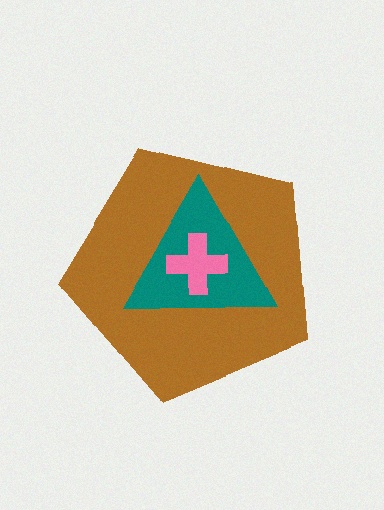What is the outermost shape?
The brown pentagon.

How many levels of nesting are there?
3.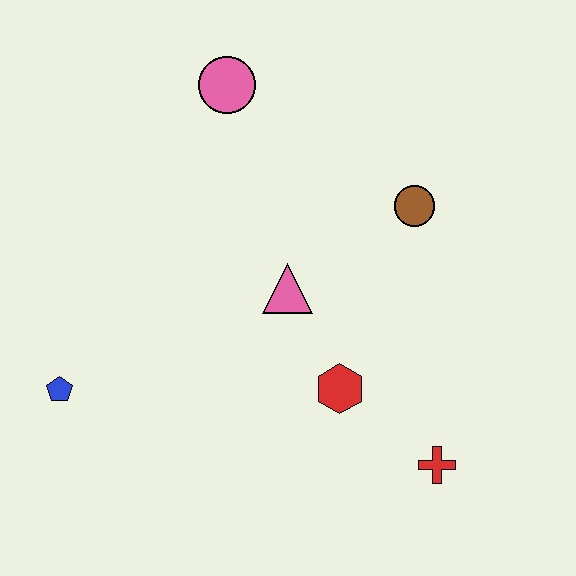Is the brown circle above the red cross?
Yes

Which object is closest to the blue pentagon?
The pink triangle is closest to the blue pentagon.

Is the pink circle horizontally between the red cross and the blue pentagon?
Yes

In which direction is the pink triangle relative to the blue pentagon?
The pink triangle is to the right of the blue pentagon.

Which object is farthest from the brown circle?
The blue pentagon is farthest from the brown circle.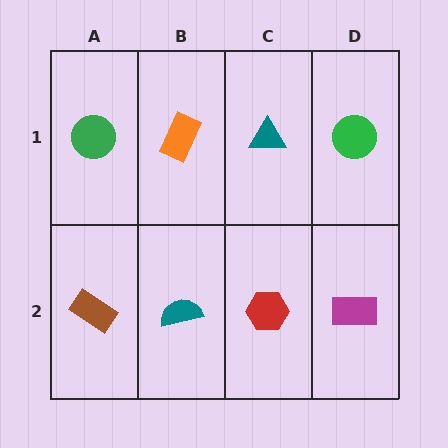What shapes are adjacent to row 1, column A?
A brown rectangle (row 2, column A), an orange rectangle (row 1, column B).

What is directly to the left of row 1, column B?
A green circle.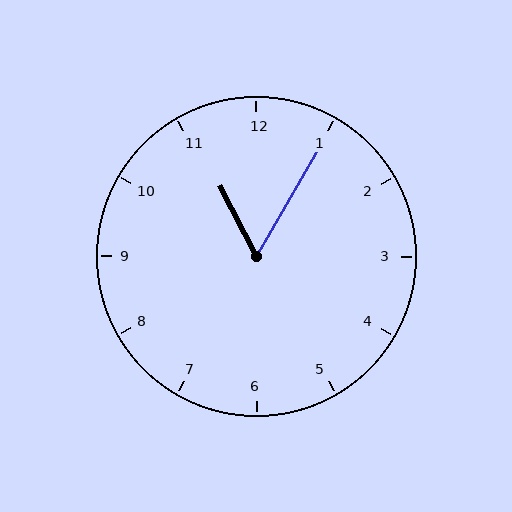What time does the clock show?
11:05.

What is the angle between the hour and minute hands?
Approximately 58 degrees.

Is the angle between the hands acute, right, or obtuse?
It is acute.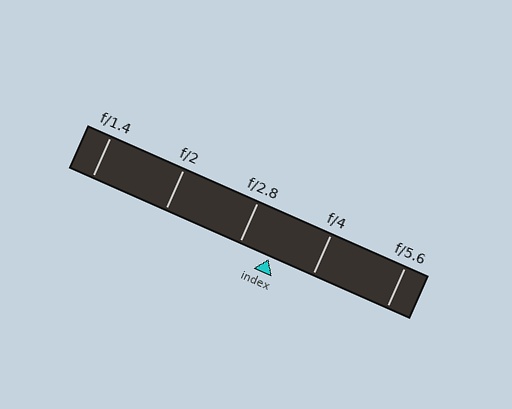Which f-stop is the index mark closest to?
The index mark is closest to f/2.8.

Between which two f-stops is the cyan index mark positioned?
The index mark is between f/2.8 and f/4.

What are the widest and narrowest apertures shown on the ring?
The widest aperture shown is f/1.4 and the narrowest is f/5.6.